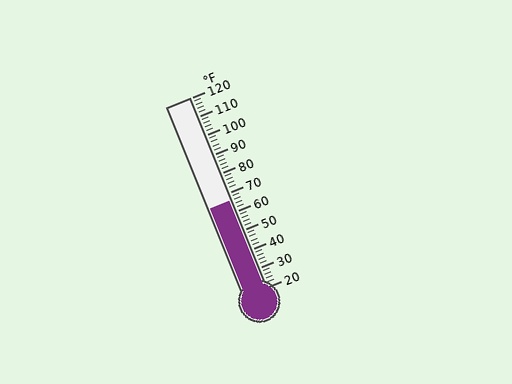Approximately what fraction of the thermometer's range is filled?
The thermometer is filled to approximately 45% of its range.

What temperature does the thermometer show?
The thermometer shows approximately 66°F.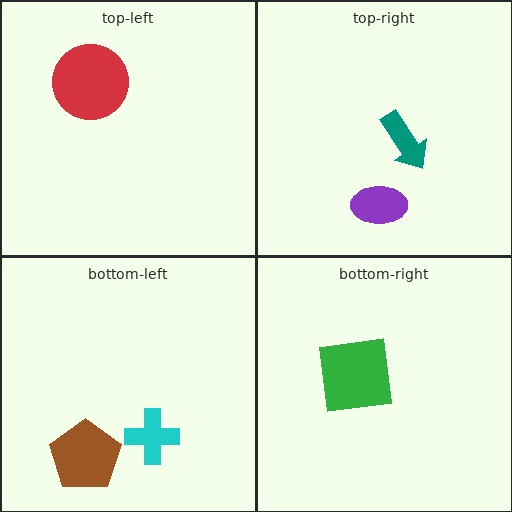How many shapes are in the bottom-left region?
2.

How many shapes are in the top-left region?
1.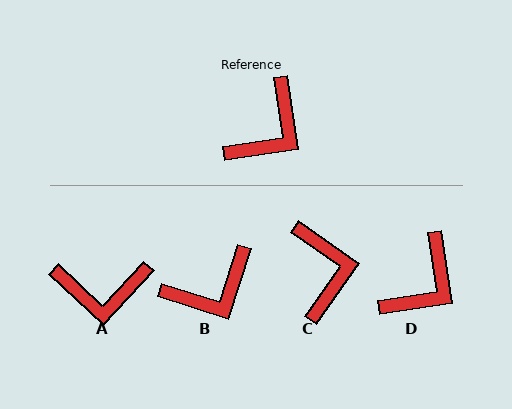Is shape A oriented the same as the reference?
No, it is off by about 52 degrees.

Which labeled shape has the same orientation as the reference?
D.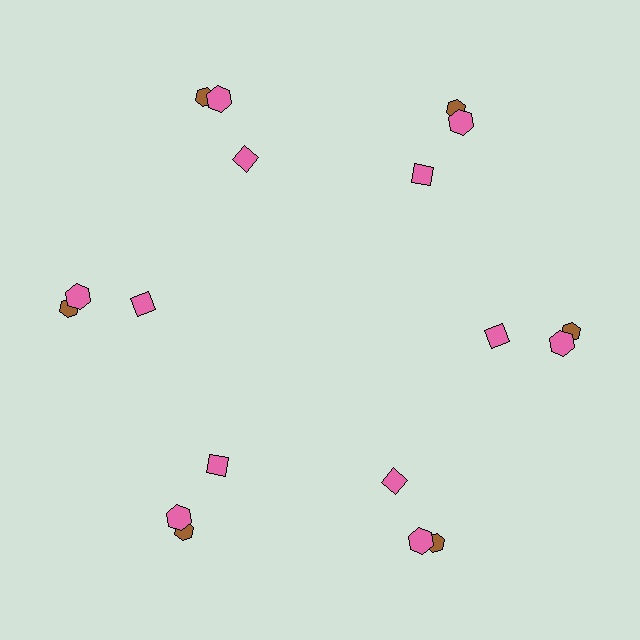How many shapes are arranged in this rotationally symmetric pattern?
There are 18 shapes, arranged in 6 groups of 3.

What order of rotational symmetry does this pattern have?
This pattern has 6-fold rotational symmetry.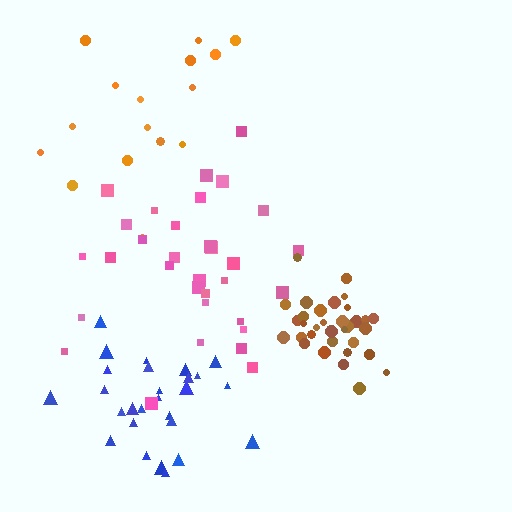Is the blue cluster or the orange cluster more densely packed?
Blue.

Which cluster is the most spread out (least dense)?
Orange.